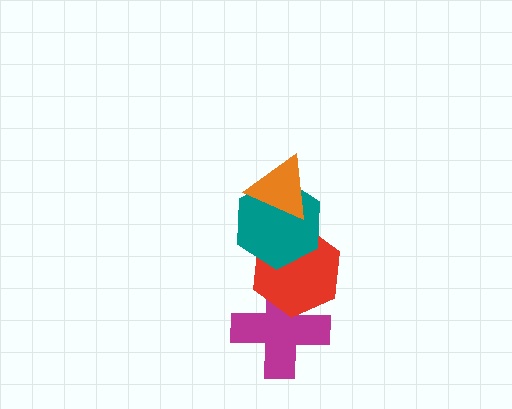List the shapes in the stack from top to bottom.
From top to bottom: the orange triangle, the teal hexagon, the red hexagon, the magenta cross.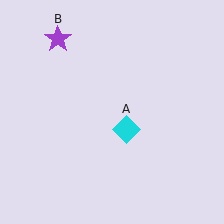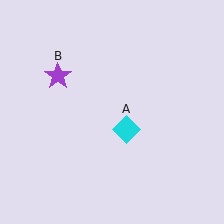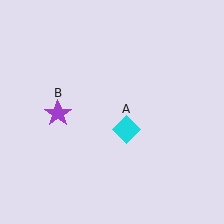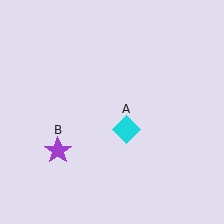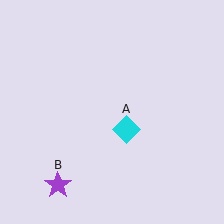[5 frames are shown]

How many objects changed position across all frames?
1 object changed position: purple star (object B).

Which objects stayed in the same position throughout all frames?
Cyan diamond (object A) remained stationary.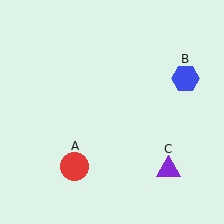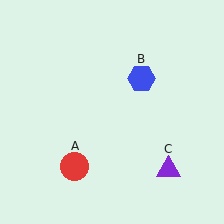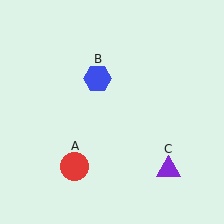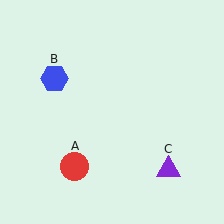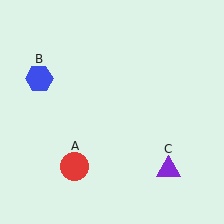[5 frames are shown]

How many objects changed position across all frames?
1 object changed position: blue hexagon (object B).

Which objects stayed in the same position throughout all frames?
Red circle (object A) and purple triangle (object C) remained stationary.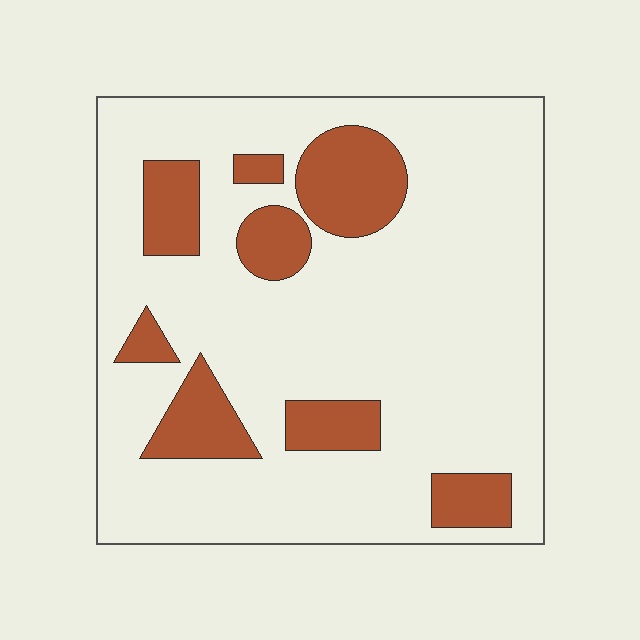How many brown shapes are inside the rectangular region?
8.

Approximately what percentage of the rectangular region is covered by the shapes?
Approximately 20%.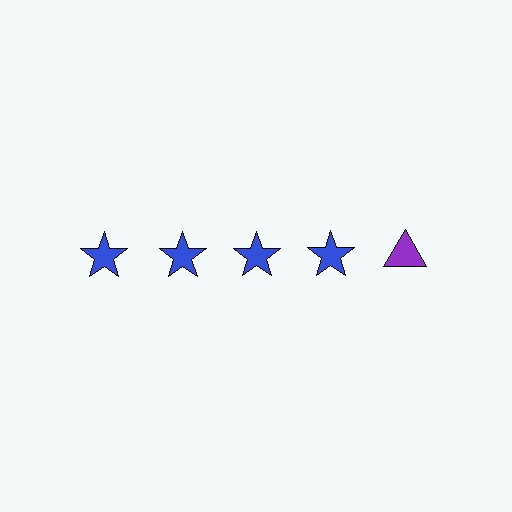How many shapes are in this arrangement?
There are 5 shapes arranged in a grid pattern.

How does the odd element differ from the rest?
It differs in both color (purple instead of blue) and shape (triangle instead of star).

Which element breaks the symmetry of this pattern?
The purple triangle in the top row, rightmost column breaks the symmetry. All other shapes are blue stars.